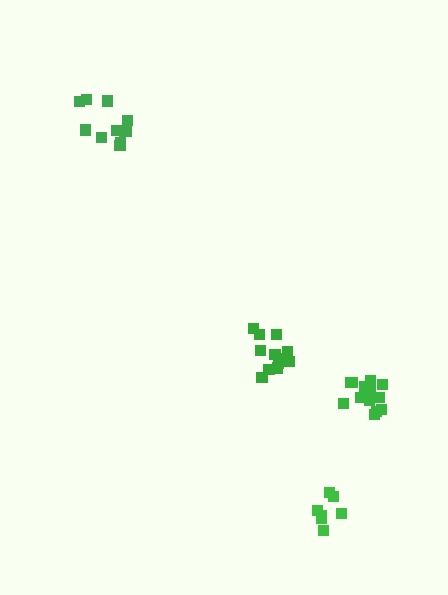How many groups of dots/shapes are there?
There are 4 groups.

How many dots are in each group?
Group 1: 12 dots, Group 2: 13 dots, Group 3: 7 dots, Group 4: 11 dots (43 total).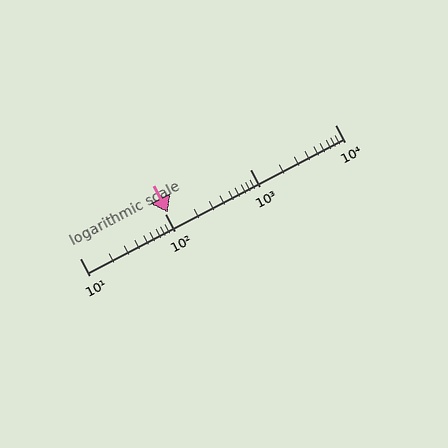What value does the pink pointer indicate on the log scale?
The pointer indicates approximately 110.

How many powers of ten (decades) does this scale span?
The scale spans 3 decades, from 10 to 10000.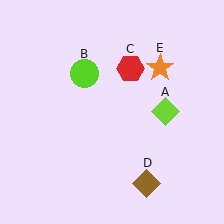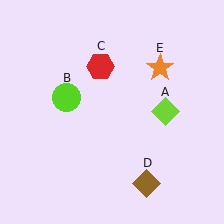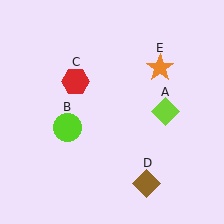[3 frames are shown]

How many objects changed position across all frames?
2 objects changed position: lime circle (object B), red hexagon (object C).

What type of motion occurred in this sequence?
The lime circle (object B), red hexagon (object C) rotated counterclockwise around the center of the scene.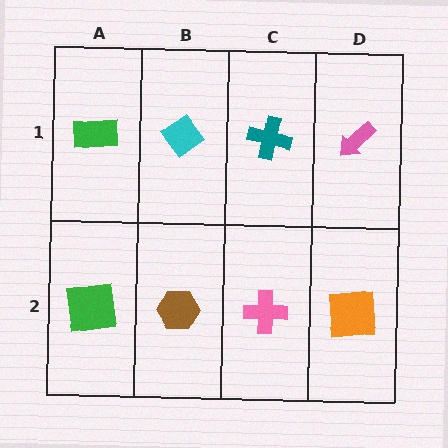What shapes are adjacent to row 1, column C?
A pink cross (row 2, column C), a cyan diamond (row 1, column B), a pink arrow (row 1, column D).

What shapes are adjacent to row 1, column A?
A green square (row 2, column A), a cyan diamond (row 1, column B).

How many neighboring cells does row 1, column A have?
2.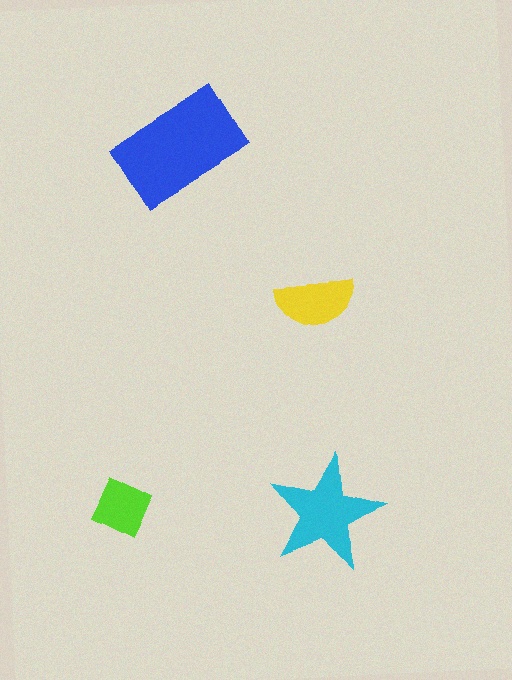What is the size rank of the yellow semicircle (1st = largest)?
3rd.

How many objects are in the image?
There are 4 objects in the image.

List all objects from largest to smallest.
The blue rectangle, the cyan star, the yellow semicircle, the lime diamond.